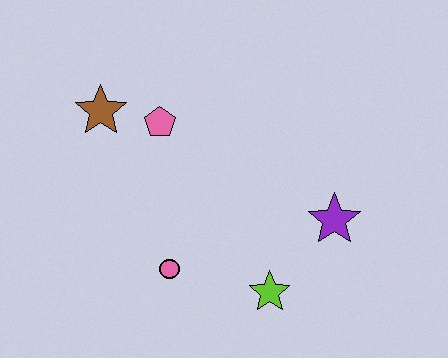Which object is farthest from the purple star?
The brown star is farthest from the purple star.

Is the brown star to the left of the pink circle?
Yes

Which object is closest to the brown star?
The pink pentagon is closest to the brown star.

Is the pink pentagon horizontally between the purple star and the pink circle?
No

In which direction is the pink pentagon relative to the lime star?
The pink pentagon is above the lime star.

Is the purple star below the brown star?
Yes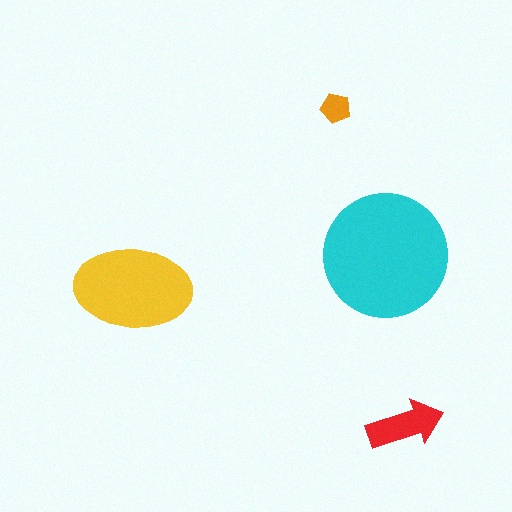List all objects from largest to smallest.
The cyan circle, the yellow ellipse, the red arrow, the orange pentagon.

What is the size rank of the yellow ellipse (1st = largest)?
2nd.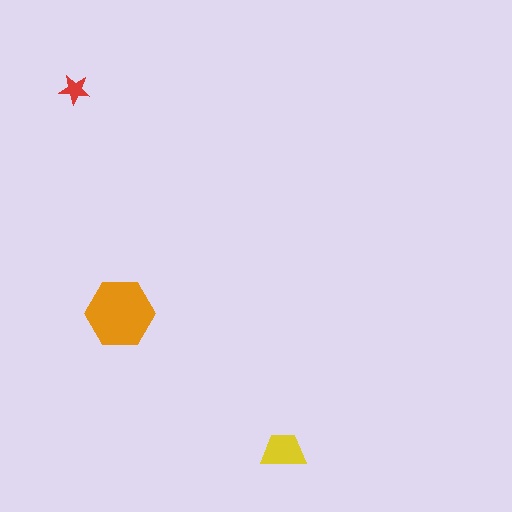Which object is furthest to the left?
The red star is leftmost.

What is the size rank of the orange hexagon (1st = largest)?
1st.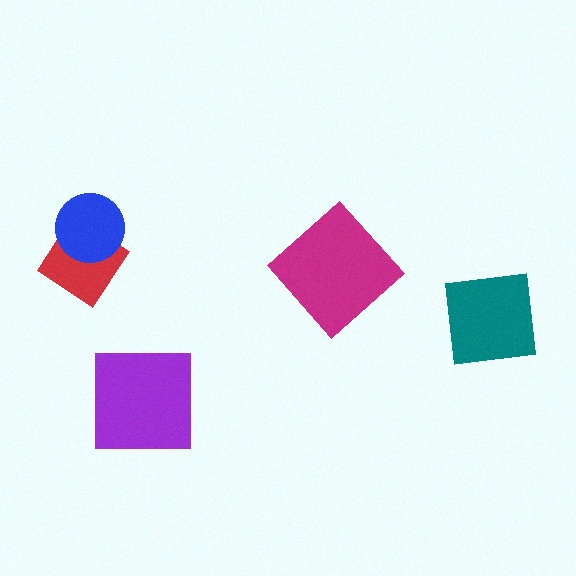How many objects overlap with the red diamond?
1 object overlaps with the red diamond.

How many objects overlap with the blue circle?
1 object overlaps with the blue circle.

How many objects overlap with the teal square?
0 objects overlap with the teal square.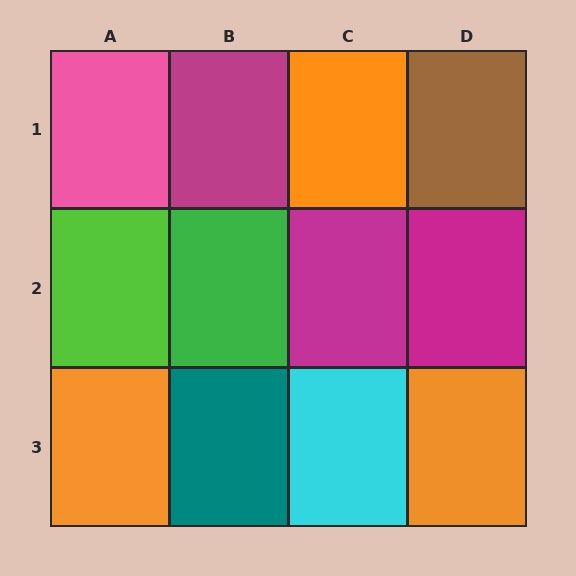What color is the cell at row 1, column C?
Orange.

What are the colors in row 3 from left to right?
Orange, teal, cyan, orange.